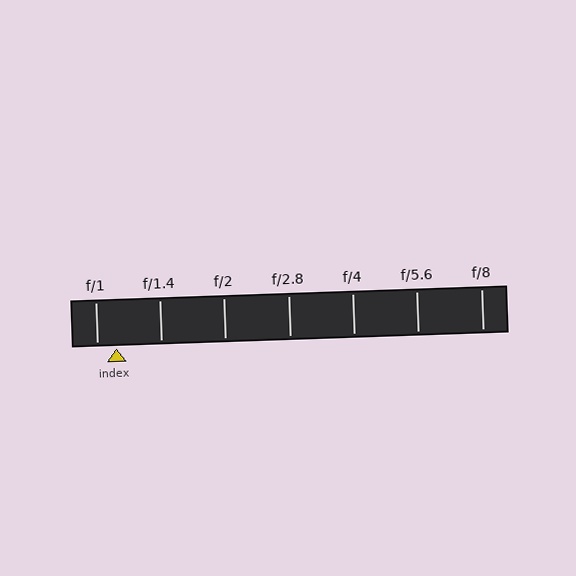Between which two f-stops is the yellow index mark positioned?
The index mark is between f/1 and f/1.4.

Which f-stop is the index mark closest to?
The index mark is closest to f/1.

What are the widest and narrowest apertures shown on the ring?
The widest aperture shown is f/1 and the narrowest is f/8.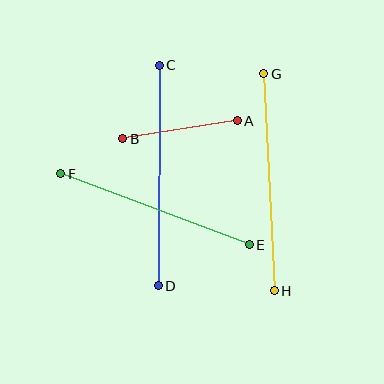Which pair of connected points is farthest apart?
Points C and D are farthest apart.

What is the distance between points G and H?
The distance is approximately 217 pixels.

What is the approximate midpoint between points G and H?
The midpoint is at approximately (269, 182) pixels.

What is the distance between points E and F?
The distance is approximately 202 pixels.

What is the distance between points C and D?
The distance is approximately 221 pixels.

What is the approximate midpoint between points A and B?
The midpoint is at approximately (180, 130) pixels.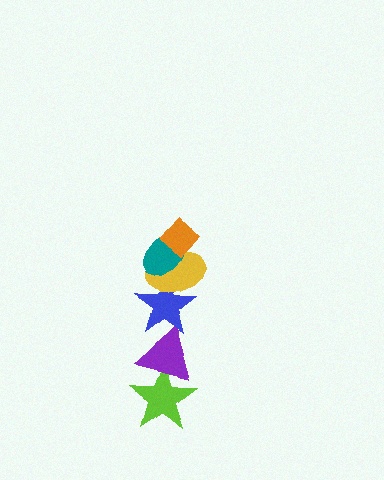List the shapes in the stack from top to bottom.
From top to bottom: the orange diamond, the teal ellipse, the yellow ellipse, the blue star, the purple triangle, the lime star.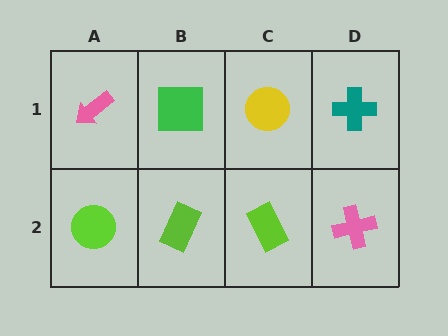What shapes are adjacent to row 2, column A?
A pink arrow (row 1, column A), a lime rectangle (row 2, column B).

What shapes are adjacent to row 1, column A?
A lime circle (row 2, column A), a green square (row 1, column B).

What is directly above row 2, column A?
A pink arrow.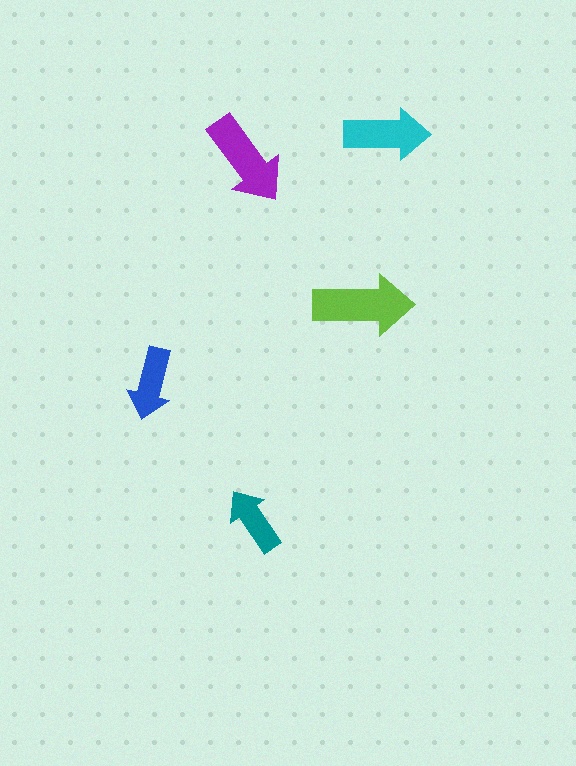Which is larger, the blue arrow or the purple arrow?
The purple one.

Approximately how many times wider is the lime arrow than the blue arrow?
About 1.5 times wider.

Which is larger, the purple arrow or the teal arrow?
The purple one.